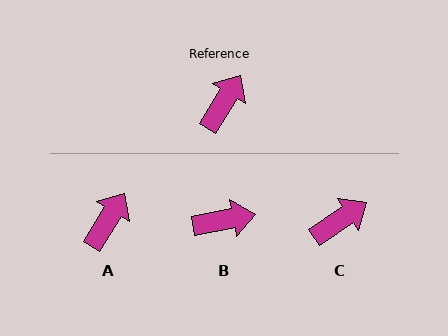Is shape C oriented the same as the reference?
No, it is off by about 24 degrees.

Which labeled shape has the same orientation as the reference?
A.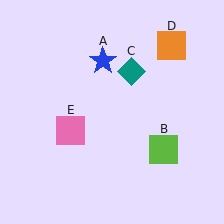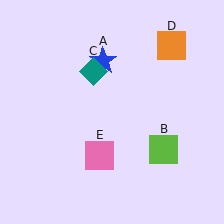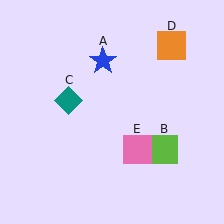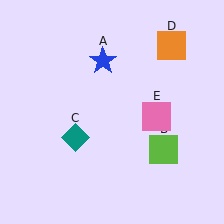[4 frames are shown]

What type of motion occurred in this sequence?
The teal diamond (object C), pink square (object E) rotated counterclockwise around the center of the scene.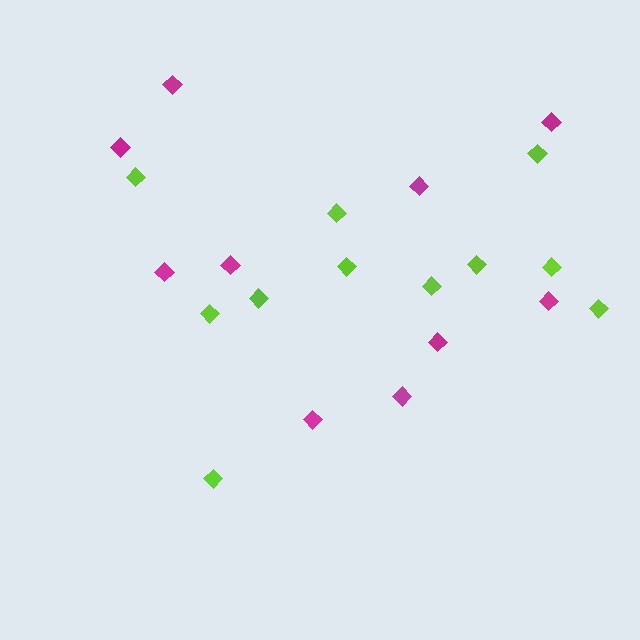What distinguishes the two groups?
There are 2 groups: one group of magenta diamonds (10) and one group of lime diamonds (11).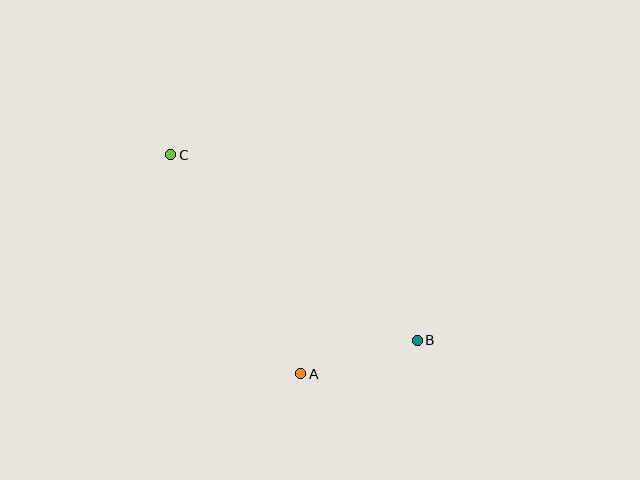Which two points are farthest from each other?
Points B and C are farthest from each other.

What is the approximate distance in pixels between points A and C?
The distance between A and C is approximately 255 pixels.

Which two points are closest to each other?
Points A and B are closest to each other.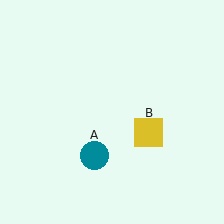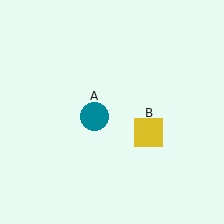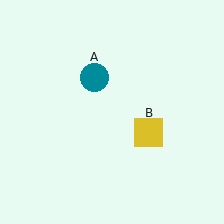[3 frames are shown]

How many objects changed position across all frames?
1 object changed position: teal circle (object A).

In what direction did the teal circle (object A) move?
The teal circle (object A) moved up.